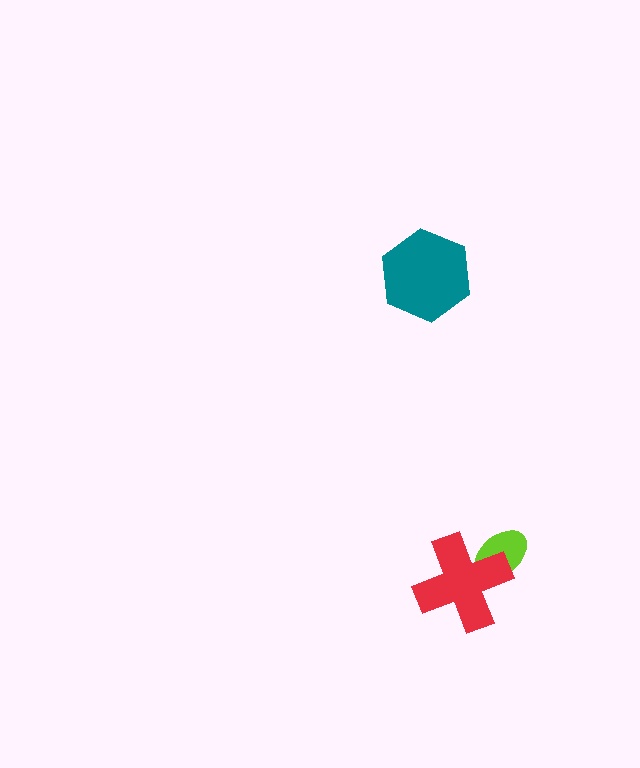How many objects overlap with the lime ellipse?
1 object overlaps with the lime ellipse.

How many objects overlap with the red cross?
1 object overlaps with the red cross.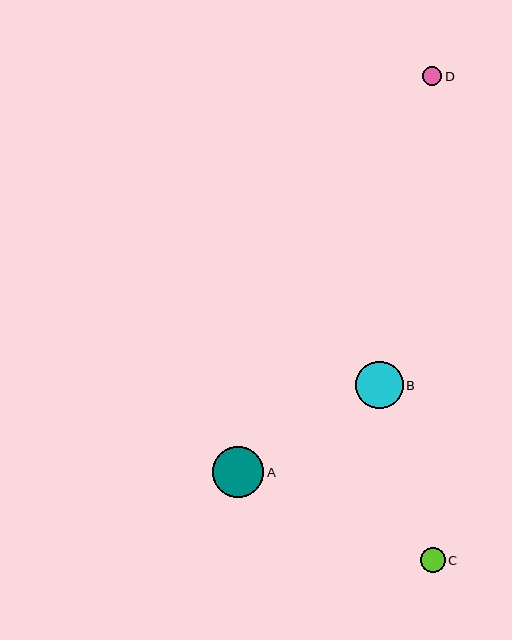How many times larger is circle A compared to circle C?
Circle A is approximately 2.0 times the size of circle C.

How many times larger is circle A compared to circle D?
Circle A is approximately 2.6 times the size of circle D.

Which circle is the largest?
Circle A is the largest with a size of approximately 51 pixels.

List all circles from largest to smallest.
From largest to smallest: A, B, C, D.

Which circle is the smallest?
Circle D is the smallest with a size of approximately 19 pixels.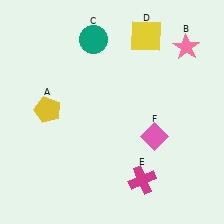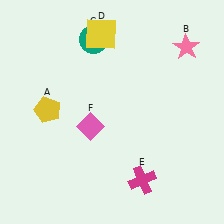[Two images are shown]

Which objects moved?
The objects that moved are: the yellow square (D), the pink diamond (F).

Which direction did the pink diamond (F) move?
The pink diamond (F) moved left.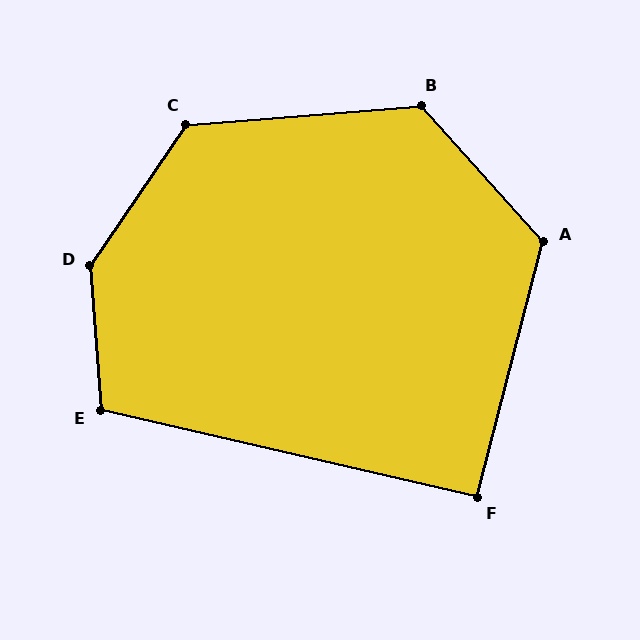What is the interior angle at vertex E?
Approximately 108 degrees (obtuse).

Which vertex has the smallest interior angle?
F, at approximately 92 degrees.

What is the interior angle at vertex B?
Approximately 127 degrees (obtuse).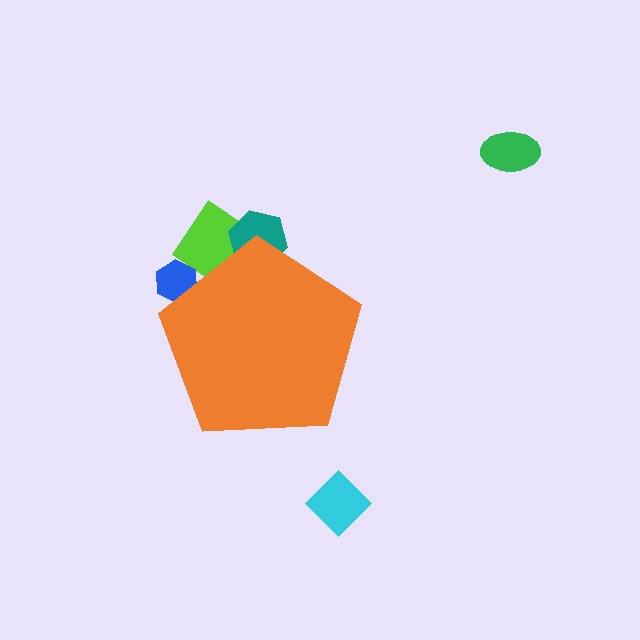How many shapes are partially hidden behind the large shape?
3 shapes are partially hidden.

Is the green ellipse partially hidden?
No, the green ellipse is fully visible.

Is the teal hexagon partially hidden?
Yes, the teal hexagon is partially hidden behind the orange pentagon.